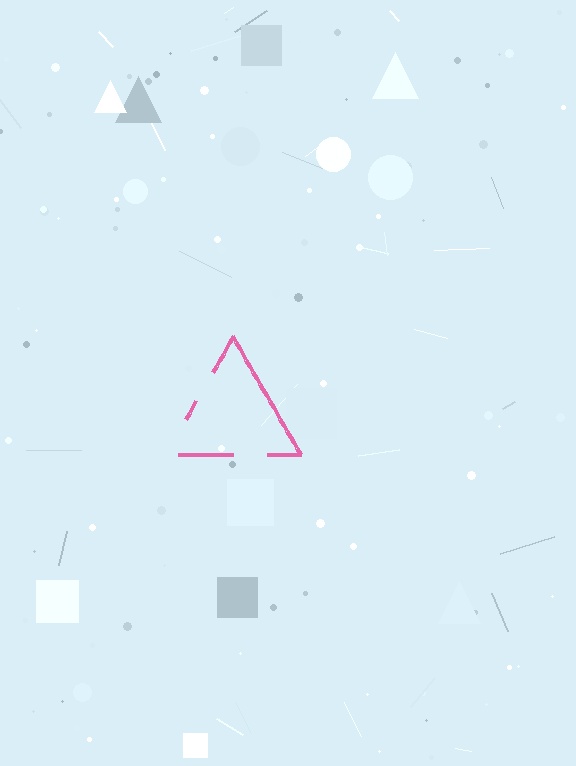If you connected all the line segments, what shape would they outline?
They would outline a triangle.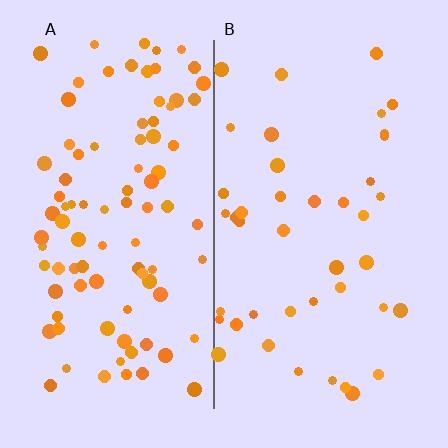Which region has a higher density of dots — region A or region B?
A (the left).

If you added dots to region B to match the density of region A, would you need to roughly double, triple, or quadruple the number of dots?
Approximately double.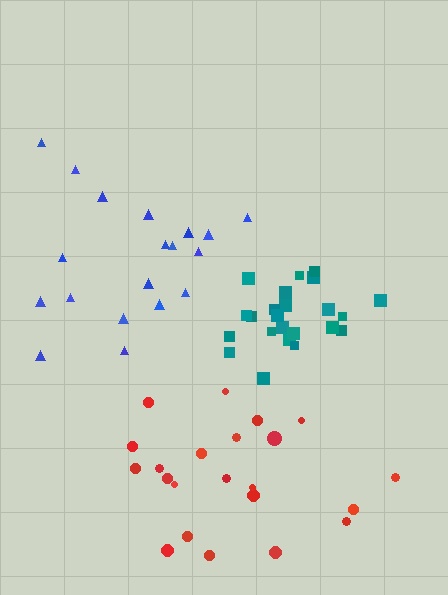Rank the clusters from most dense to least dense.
teal, blue, red.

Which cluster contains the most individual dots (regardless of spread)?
Teal (23).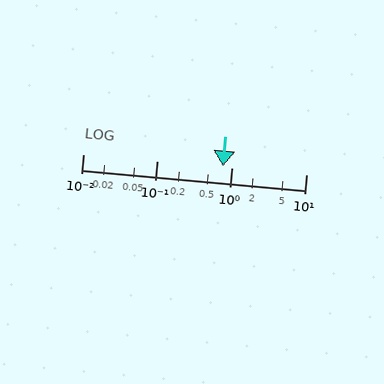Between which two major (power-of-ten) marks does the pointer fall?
The pointer is between 0.1 and 1.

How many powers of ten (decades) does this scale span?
The scale spans 3 decades, from 0.01 to 10.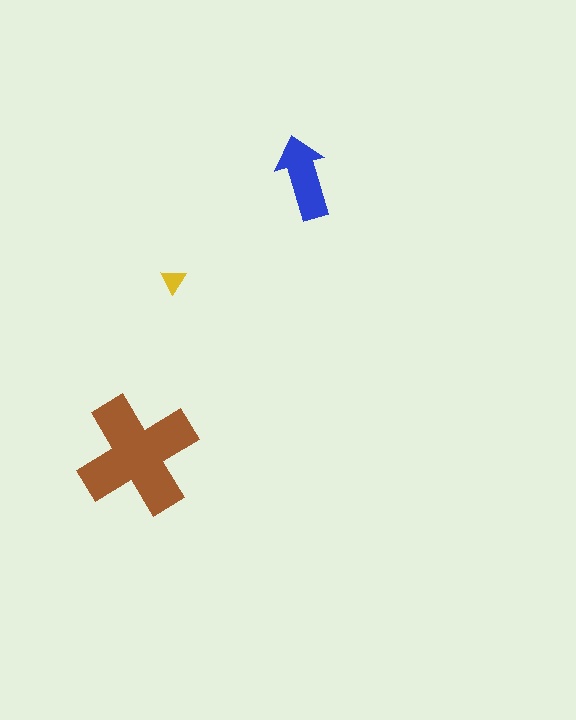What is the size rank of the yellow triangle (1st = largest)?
3rd.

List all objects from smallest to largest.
The yellow triangle, the blue arrow, the brown cross.